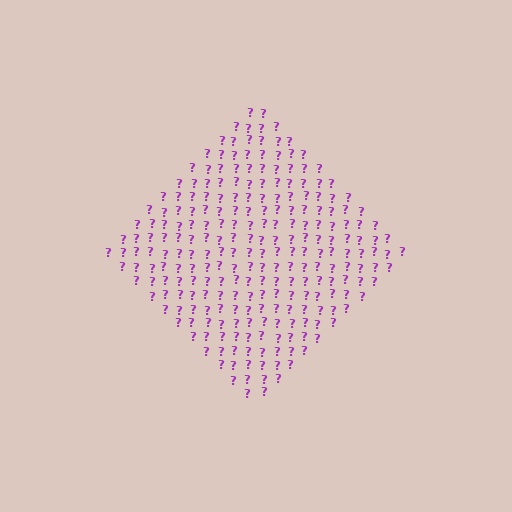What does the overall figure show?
The overall figure shows a diamond.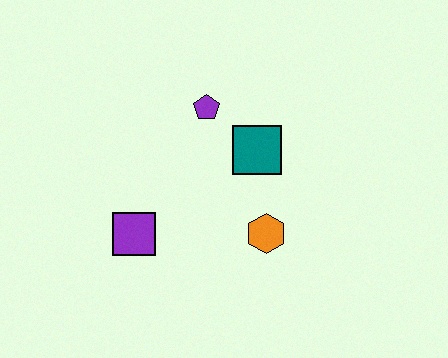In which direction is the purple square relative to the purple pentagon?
The purple square is below the purple pentagon.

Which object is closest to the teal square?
The purple pentagon is closest to the teal square.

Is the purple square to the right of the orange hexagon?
No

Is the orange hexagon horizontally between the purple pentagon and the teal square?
No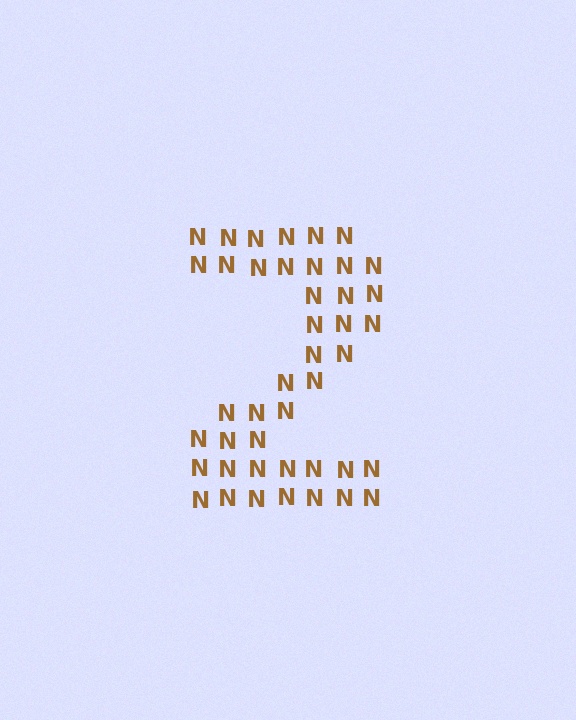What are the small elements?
The small elements are letter N's.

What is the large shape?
The large shape is the digit 2.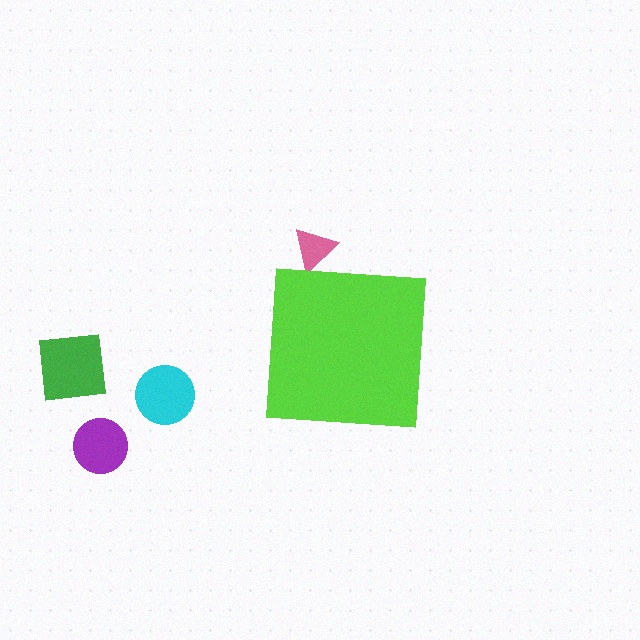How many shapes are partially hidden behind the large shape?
1 shape is partially hidden.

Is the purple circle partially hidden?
No, the purple circle is fully visible.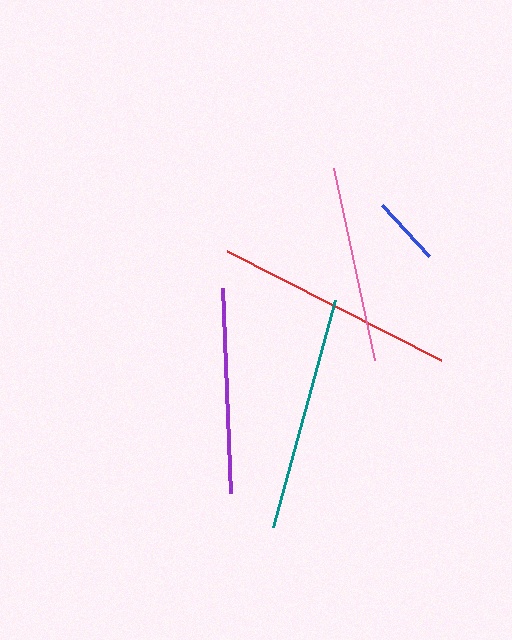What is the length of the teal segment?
The teal segment is approximately 235 pixels long.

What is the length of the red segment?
The red segment is approximately 240 pixels long.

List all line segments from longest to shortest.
From longest to shortest: red, teal, purple, pink, blue.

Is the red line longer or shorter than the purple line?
The red line is longer than the purple line.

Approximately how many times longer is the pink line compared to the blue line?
The pink line is approximately 2.8 times the length of the blue line.